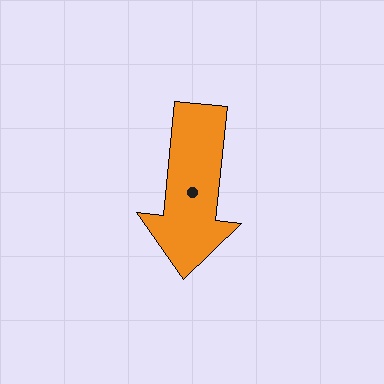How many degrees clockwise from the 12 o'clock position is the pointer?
Approximately 186 degrees.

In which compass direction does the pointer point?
South.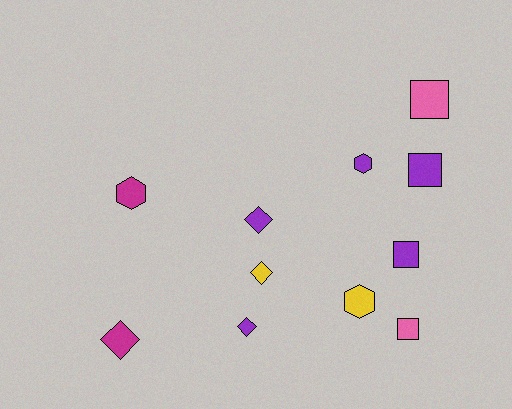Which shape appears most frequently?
Square, with 4 objects.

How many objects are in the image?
There are 11 objects.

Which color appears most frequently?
Purple, with 5 objects.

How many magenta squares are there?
There are no magenta squares.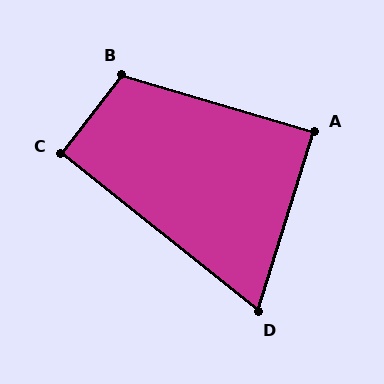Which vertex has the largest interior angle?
B, at approximately 111 degrees.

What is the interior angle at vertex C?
Approximately 91 degrees (approximately right).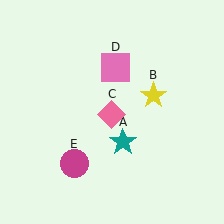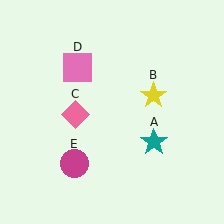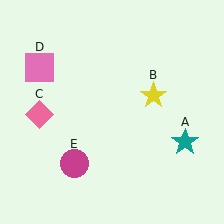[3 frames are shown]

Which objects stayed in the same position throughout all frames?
Yellow star (object B) and magenta circle (object E) remained stationary.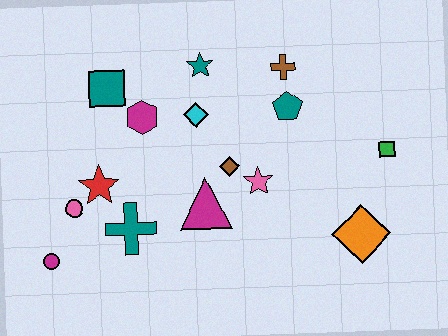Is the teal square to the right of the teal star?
No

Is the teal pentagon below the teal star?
Yes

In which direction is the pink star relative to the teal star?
The pink star is below the teal star.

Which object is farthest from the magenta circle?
The green square is farthest from the magenta circle.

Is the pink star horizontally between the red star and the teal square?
No